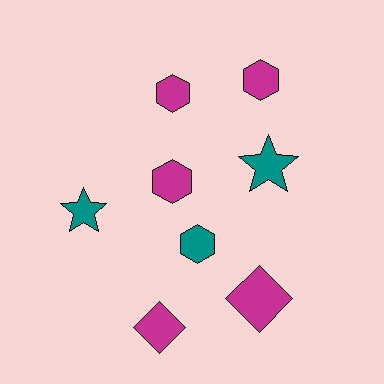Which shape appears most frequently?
Hexagon, with 4 objects.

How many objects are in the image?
There are 8 objects.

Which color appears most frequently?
Magenta, with 5 objects.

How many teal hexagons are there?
There is 1 teal hexagon.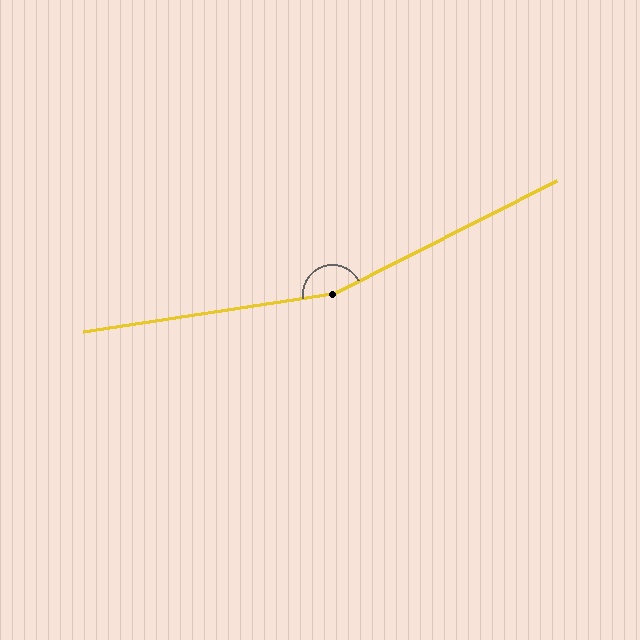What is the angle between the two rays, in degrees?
Approximately 162 degrees.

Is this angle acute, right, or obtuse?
It is obtuse.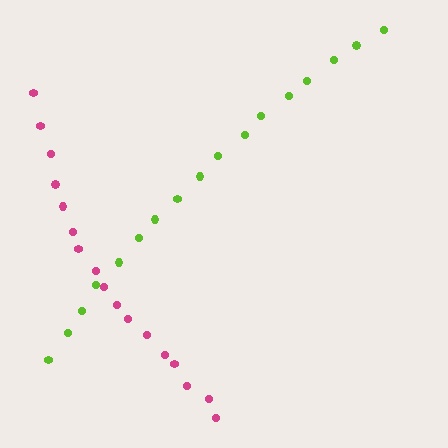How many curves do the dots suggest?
There are 2 distinct paths.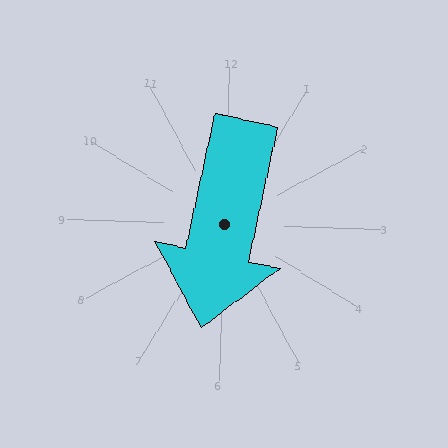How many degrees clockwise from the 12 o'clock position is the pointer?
Approximately 190 degrees.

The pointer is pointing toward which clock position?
Roughly 6 o'clock.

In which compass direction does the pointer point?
South.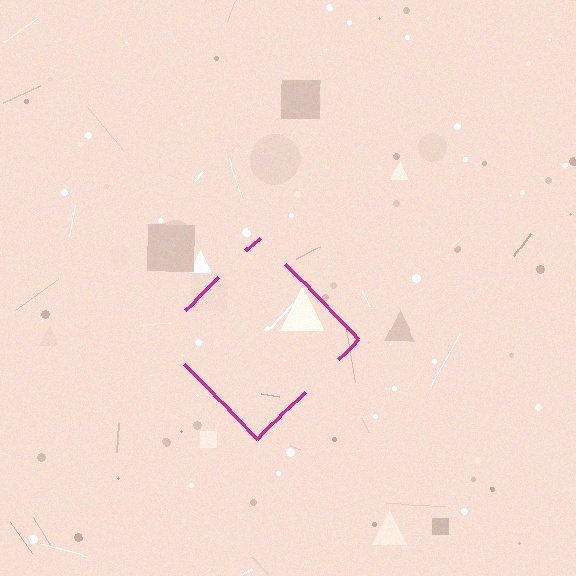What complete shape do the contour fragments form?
The contour fragments form a diamond.